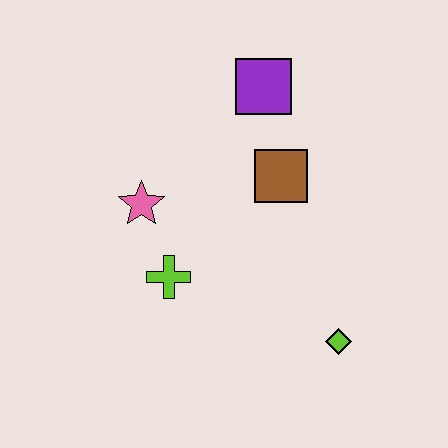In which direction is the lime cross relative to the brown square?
The lime cross is to the left of the brown square.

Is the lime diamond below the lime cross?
Yes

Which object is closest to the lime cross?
The pink star is closest to the lime cross.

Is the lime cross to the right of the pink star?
Yes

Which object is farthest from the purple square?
The lime diamond is farthest from the purple square.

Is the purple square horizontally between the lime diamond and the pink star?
Yes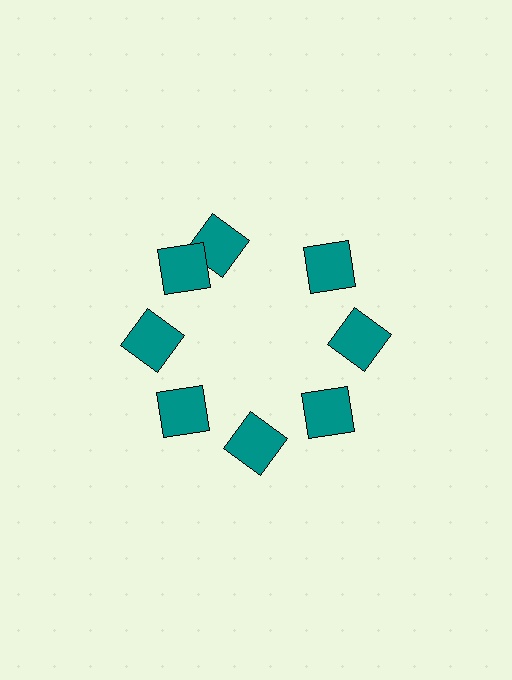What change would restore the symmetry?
The symmetry would be restored by rotating it back into even spacing with its neighbors so that all 8 squares sit at equal angles and equal distance from the center.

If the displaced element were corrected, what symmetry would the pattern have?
It would have 8-fold rotational symmetry — the pattern would map onto itself every 45 degrees.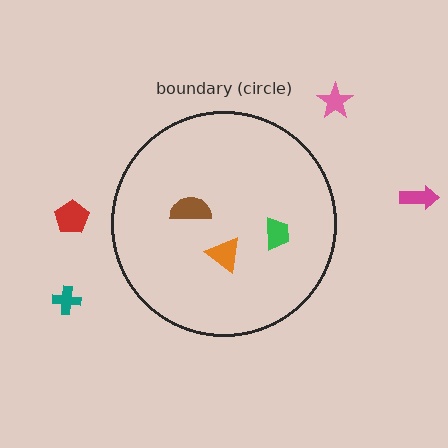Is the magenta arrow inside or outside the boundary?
Outside.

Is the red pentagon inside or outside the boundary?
Outside.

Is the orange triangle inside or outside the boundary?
Inside.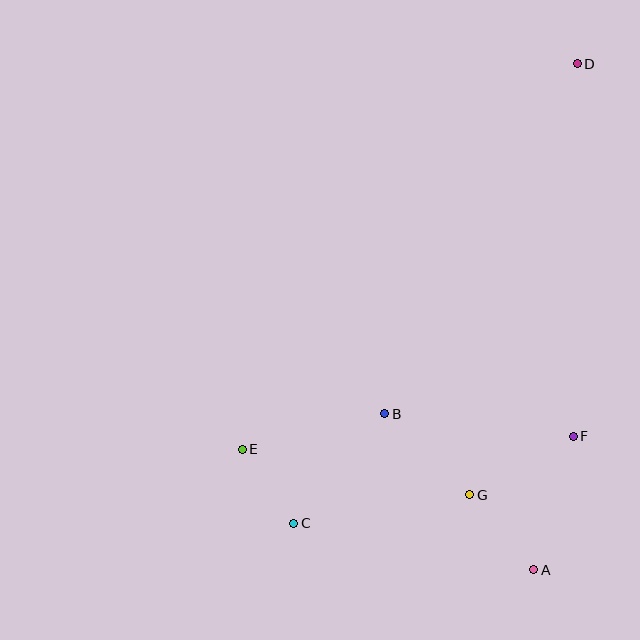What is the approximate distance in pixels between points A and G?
The distance between A and G is approximately 99 pixels.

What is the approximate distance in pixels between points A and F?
The distance between A and F is approximately 139 pixels.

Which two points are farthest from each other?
Points C and D are farthest from each other.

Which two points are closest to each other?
Points C and E are closest to each other.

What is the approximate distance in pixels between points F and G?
The distance between F and G is approximately 119 pixels.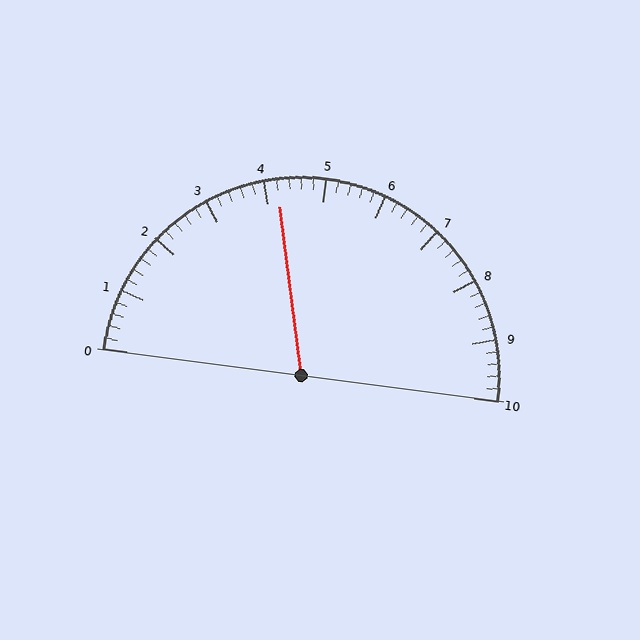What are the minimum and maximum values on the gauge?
The gauge ranges from 0 to 10.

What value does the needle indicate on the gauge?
The needle indicates approximately 4.2.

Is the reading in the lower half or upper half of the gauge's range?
The reading is in the lower half of the range (0 to 10).